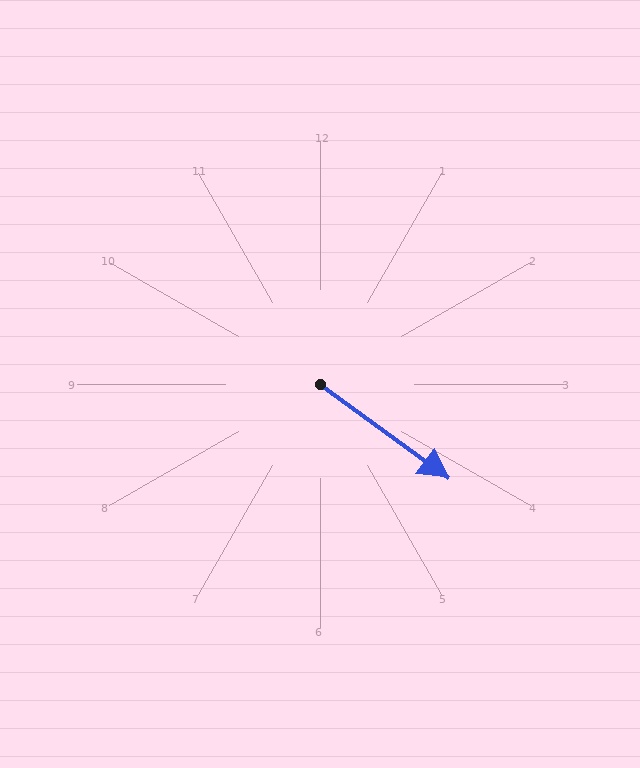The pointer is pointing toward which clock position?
Roughly 4 o'clock.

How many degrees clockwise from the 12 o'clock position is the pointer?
Approximately 126 degrees.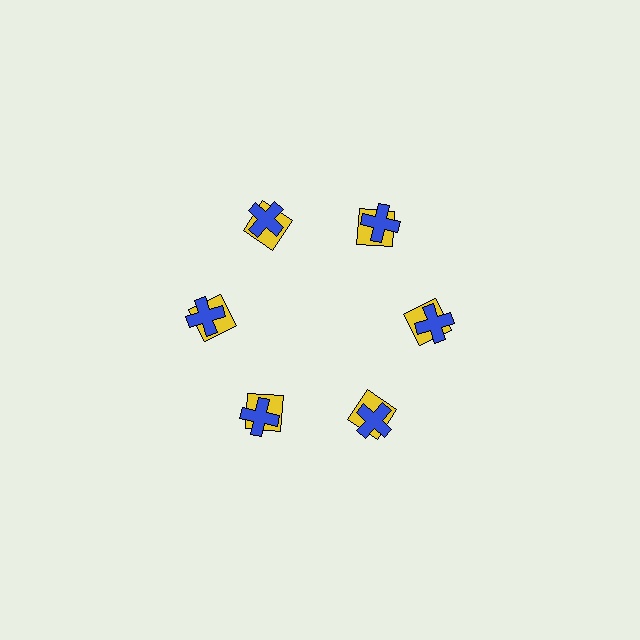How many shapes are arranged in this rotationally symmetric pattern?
There are 12 shapes, arranged in 6 groups of 2.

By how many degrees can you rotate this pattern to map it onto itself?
The pattern maps onto itself every 60 degrees of rotation.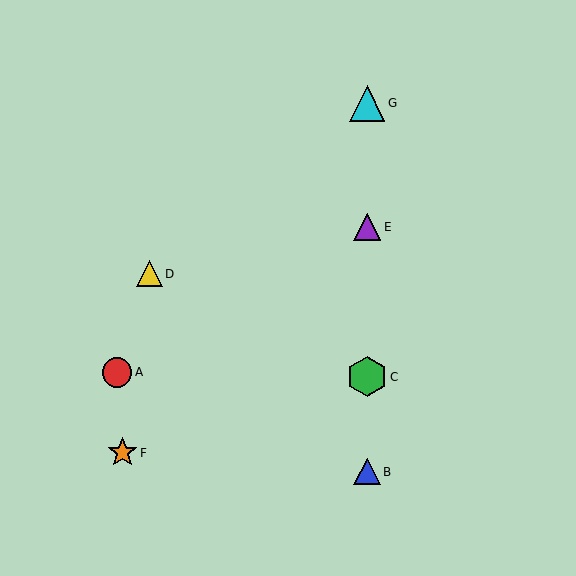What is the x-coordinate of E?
Object E is at x≈367.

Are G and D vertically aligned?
No, G is at x≈367 and D is at x≈150.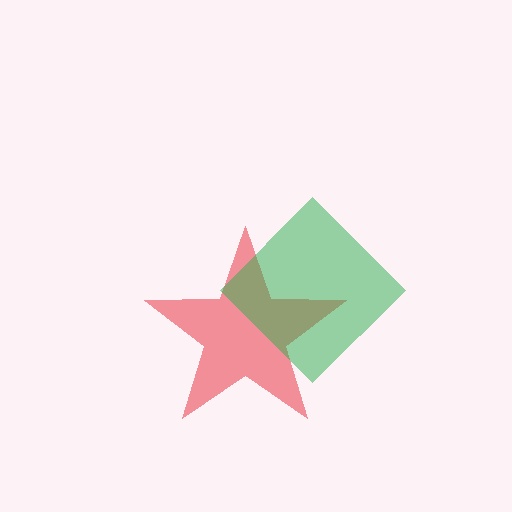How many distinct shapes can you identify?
There are 2 distinct shapes: a red star, a green diamond.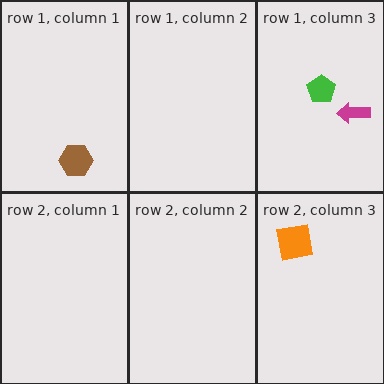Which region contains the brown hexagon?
The row 1, column 1 region.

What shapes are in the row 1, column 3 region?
The magenta arrow, the green pentagon.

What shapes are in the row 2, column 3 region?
The orange square.